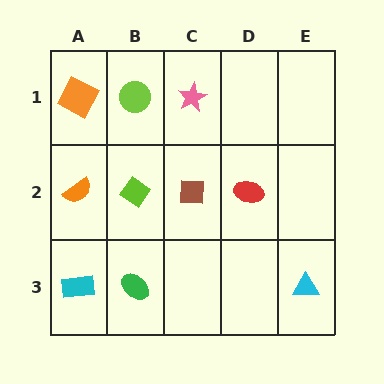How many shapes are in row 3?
3 shapes.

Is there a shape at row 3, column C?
No, that cell is empty.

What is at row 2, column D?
A red ellipse.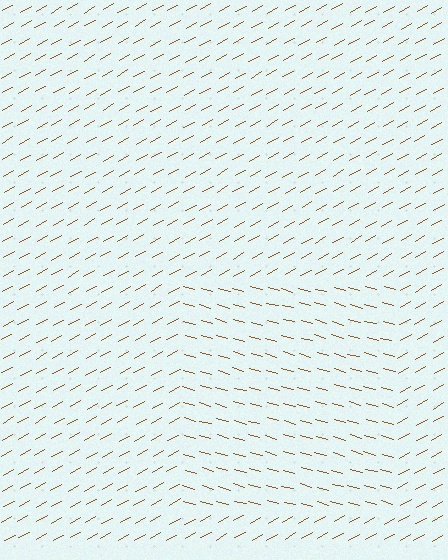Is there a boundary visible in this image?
Yes, there is a texture boundary formed by a change in line orientation.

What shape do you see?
I see a rectangle.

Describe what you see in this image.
The image is filled with small brown line segments. A rectangle region in the image has lines oriented differently from the surrounding lines, creating a visible texture boundary.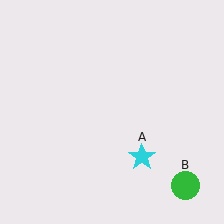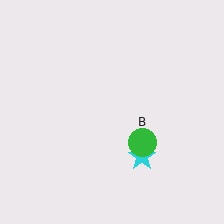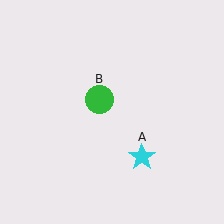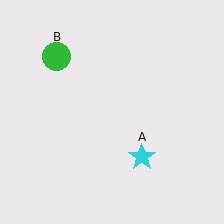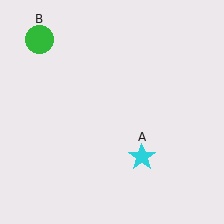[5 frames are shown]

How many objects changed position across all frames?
1 object changed position: green circle (object B).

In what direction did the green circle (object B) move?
The green circle (object B) moved up and to the left.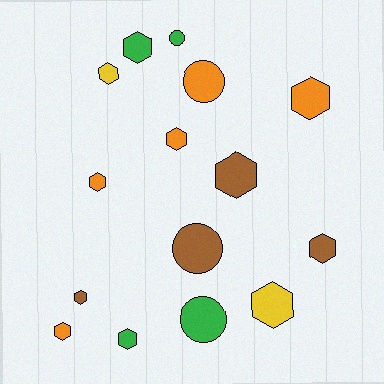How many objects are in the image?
There are 15 objects.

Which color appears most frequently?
Orange, with 5 objects.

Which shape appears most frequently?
Hexagon, with 11 objects.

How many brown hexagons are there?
There are 3 brown hexagons.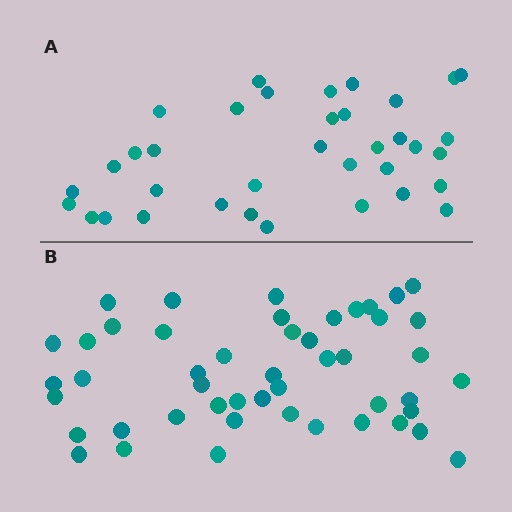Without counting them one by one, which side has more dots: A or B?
Region B (the bottom region) has more dots.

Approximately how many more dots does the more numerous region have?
Region B has roughly 12 or so more dots than region A.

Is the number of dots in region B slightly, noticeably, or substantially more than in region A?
Region B has noticeably more, but not dramatically so. The ratio is roughly 1.3 to 1.